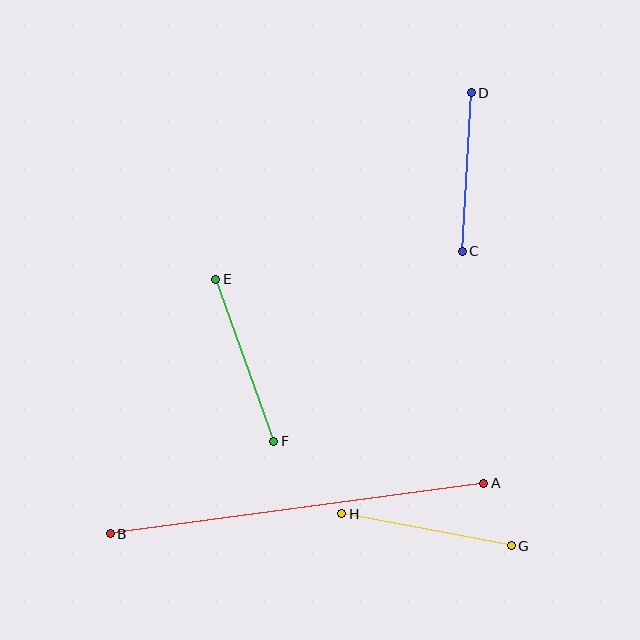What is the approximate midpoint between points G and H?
The midpoint is at approximately (426, 530) pixels.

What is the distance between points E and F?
The distance is approximately 172 pixels.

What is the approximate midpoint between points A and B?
The midpoint is at approximately (297, 509) pixels.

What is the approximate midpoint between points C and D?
The midpoint is at approximately (467, 172) pixels.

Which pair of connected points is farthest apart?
Points A and B are farthest apart.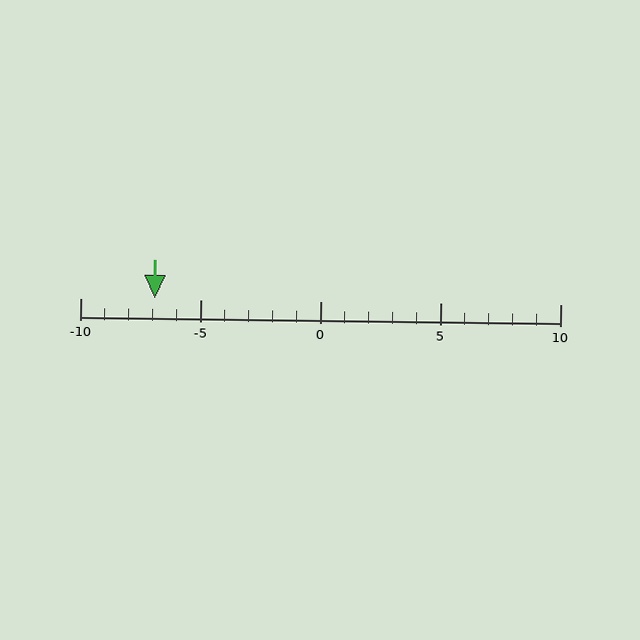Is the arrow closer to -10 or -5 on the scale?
The arrow is closer to -5.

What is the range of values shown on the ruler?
The ruler shows values from -10 to 10.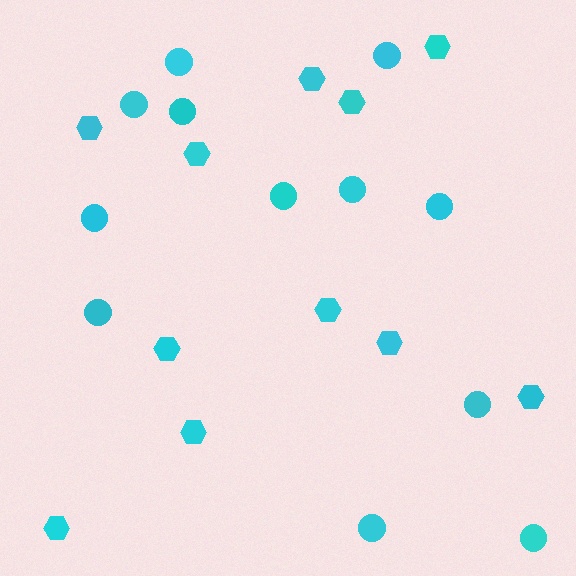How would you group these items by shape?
There are 2 groups: one group of circles (12) and one group of hexagons (11).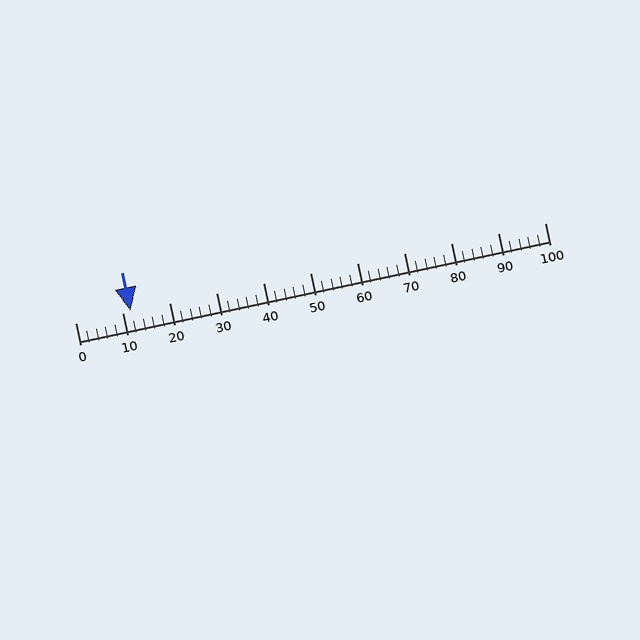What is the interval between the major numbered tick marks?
The major tick marks are spaced 10 units apart.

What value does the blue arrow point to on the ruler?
The blue arrow points to approximately 12.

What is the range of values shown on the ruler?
The ruler shows values from 0 to 100.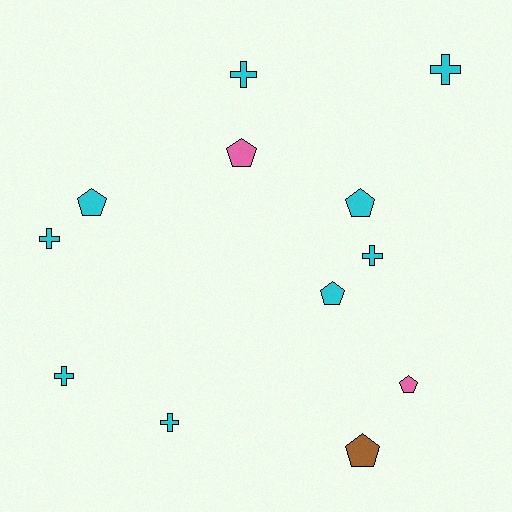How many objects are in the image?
There are 12 objects.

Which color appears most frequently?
Cyan, with 9 objects.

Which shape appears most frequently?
Pentagon, with 6 objects.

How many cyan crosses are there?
There are 6 cyan crosses.